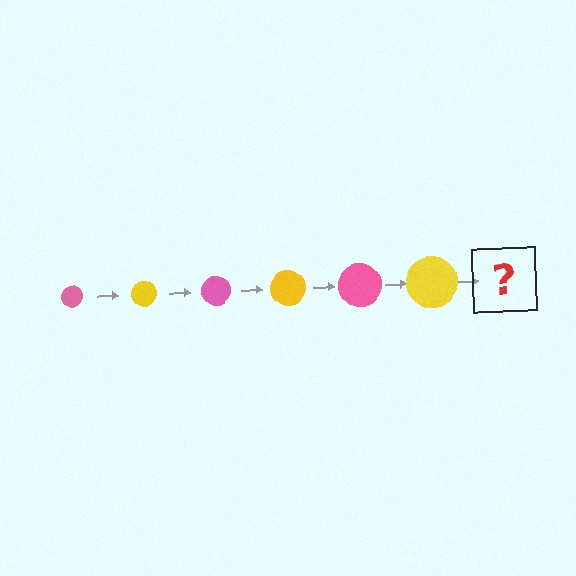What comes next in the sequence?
The next element should be a pink circle, larger than the previous one.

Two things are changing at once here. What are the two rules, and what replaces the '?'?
The two rules are that the circle grows larger each step and the color cycles through pink and yellow. The '?' should be a pink circle, larger than the previous one.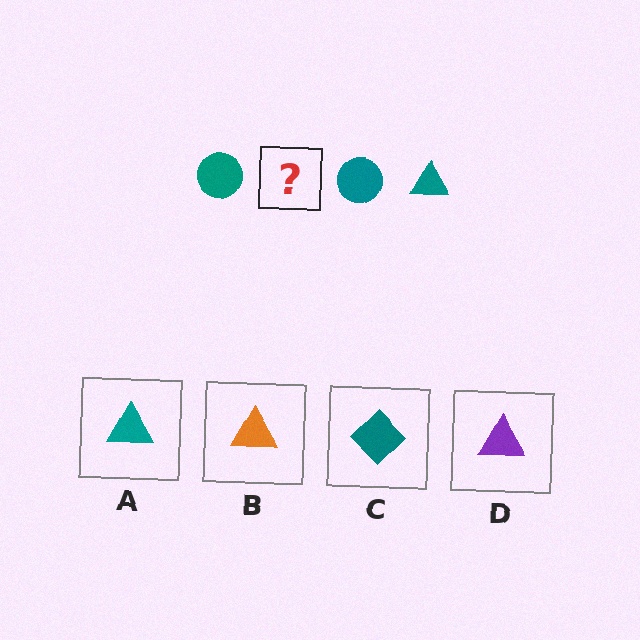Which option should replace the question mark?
Option A.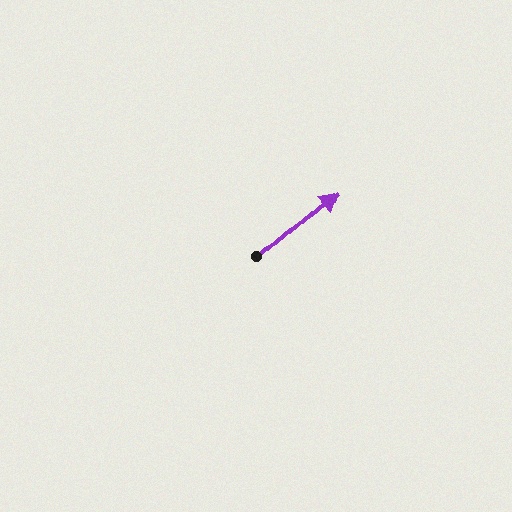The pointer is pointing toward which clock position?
Roughly 2 o'clock.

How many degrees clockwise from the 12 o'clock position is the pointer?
Approximately 50 degrees.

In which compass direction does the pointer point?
Northeast.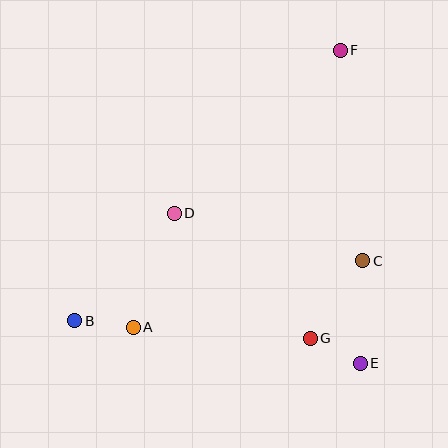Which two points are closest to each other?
Points E and G are closest to each other.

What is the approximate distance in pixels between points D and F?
The distance between D and F is approximately 233 pixels.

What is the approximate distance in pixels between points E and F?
The distance between E and F is approximately 314 pixels.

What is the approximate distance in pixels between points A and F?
The distance between A and F is approximately 346 pixels.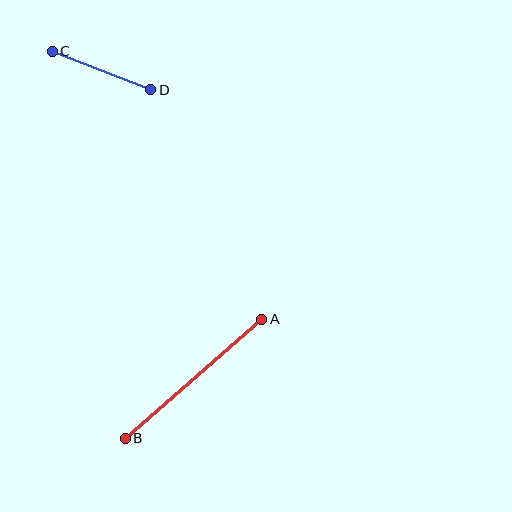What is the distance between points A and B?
The distance is approximately 181 pixels.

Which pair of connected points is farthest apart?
Points A and B are farthest apart.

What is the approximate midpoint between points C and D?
The midpoint is at approximately (101, 71) pixels.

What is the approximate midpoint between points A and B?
The midpoint is at approximately (194, 379) pixels.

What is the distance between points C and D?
The distance is approximately 106 pixels.